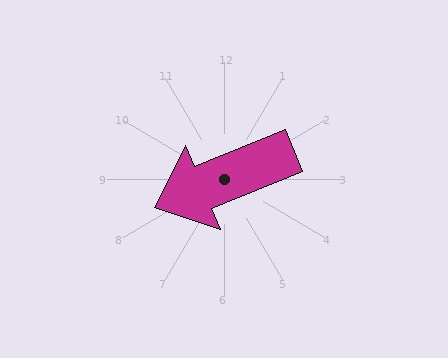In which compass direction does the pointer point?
West.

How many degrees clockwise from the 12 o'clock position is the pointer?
Approximately 248 degrees.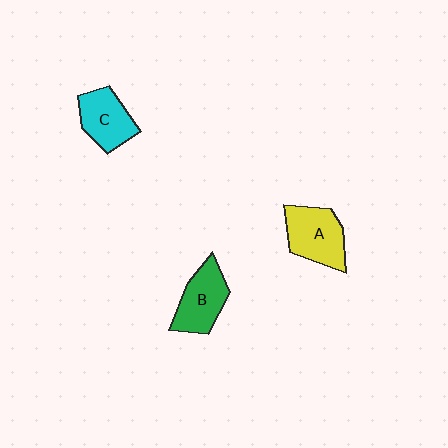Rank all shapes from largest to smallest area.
From largest to smallest: A (yellow), B (green), C (cyan).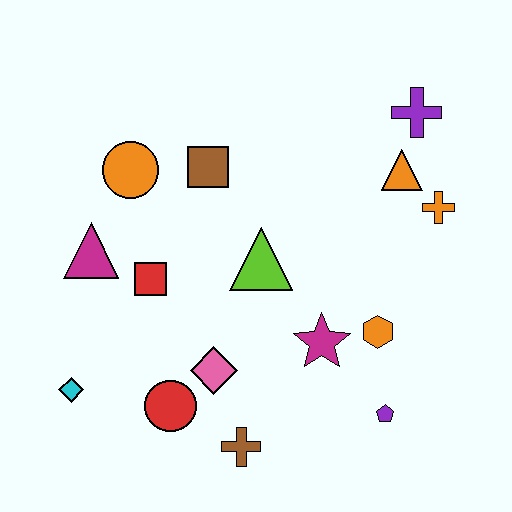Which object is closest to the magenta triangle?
The red square is closest to the magenta triangle.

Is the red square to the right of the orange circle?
Yes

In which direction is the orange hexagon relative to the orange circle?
The orange hexagon is to the right of the orange circle.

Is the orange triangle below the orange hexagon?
No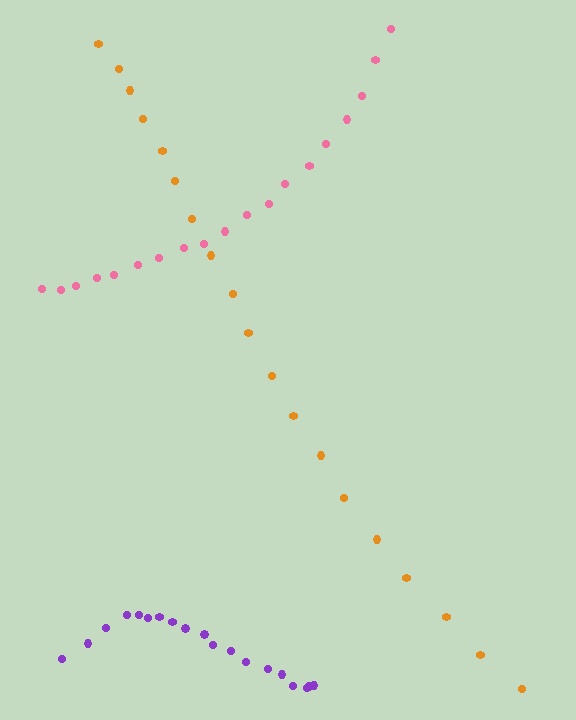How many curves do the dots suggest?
There are 3 distinct paths.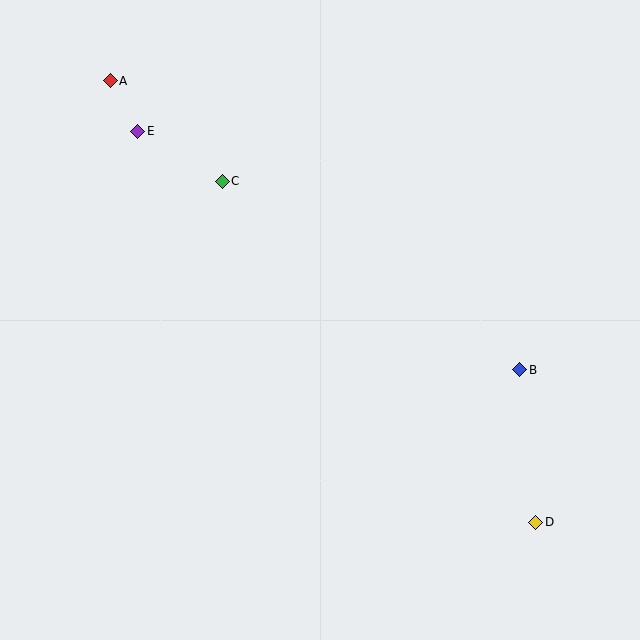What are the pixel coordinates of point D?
Point D is at (536, 522).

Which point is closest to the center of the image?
Point C at (222, 181) is closest to the center.